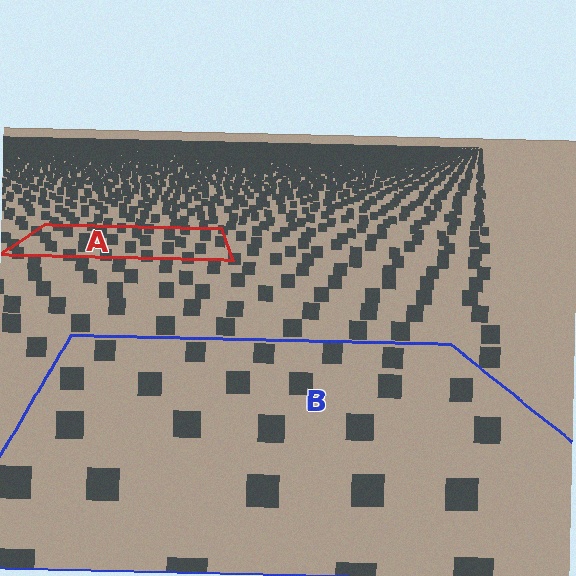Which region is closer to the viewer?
Region B is closer. The texture elements there are larger and more spread out.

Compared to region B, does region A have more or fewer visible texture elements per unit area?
Region A has more texture elements per unit area — they are packed more densely because it is farther away.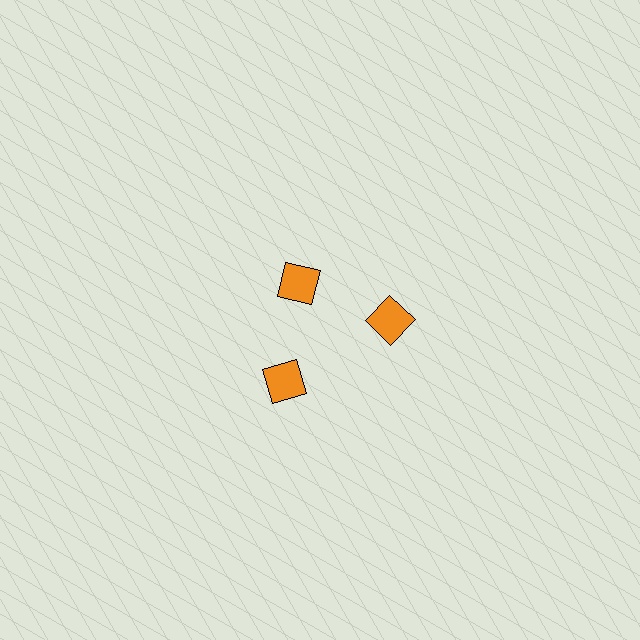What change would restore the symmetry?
The symmetry would be restored by moving it outward, back onto the ring so that all 3 squares sit at equal angles and equal distance from the center.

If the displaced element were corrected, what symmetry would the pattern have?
It would have 3-fold rotational symmetry — the pattern would map onto itself every 120 degrees.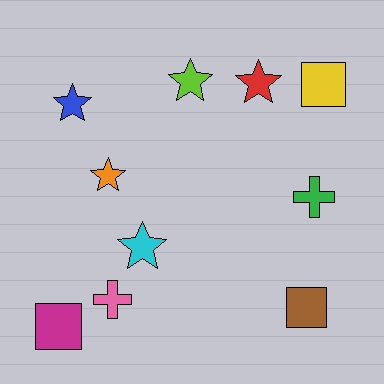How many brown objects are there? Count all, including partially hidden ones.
There is 1 brown object.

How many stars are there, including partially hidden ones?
There are 5 stars.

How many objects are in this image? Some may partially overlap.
There are 10 objects.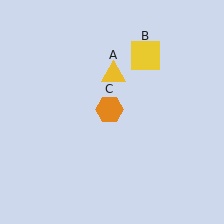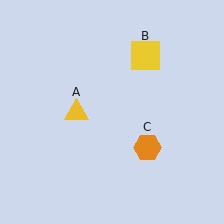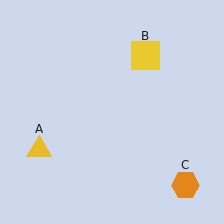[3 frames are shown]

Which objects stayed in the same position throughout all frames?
Yellow square (object B) remained stationary.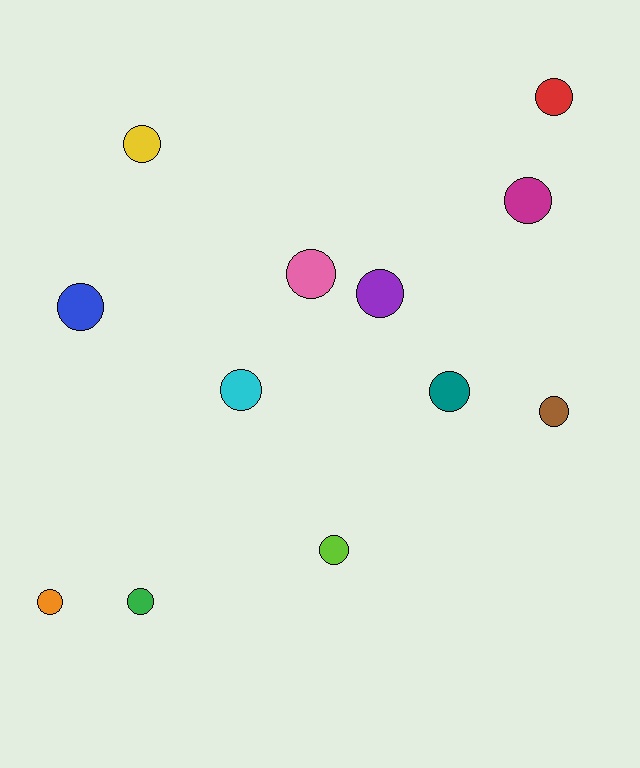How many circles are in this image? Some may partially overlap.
There are 12 circles.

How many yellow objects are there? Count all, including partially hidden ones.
There is 1 yellow object.